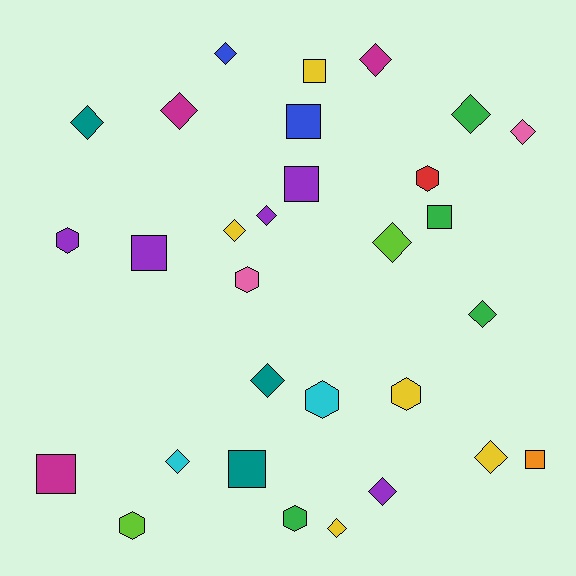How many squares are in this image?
There are 8 squares.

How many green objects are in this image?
There are 4 green objects.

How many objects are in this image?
There are 30 objects.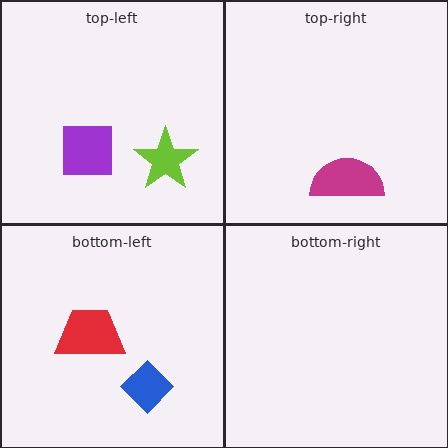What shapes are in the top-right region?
The magenta semicircle.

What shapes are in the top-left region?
The purple square, the lime star.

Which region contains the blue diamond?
The bottom-left region.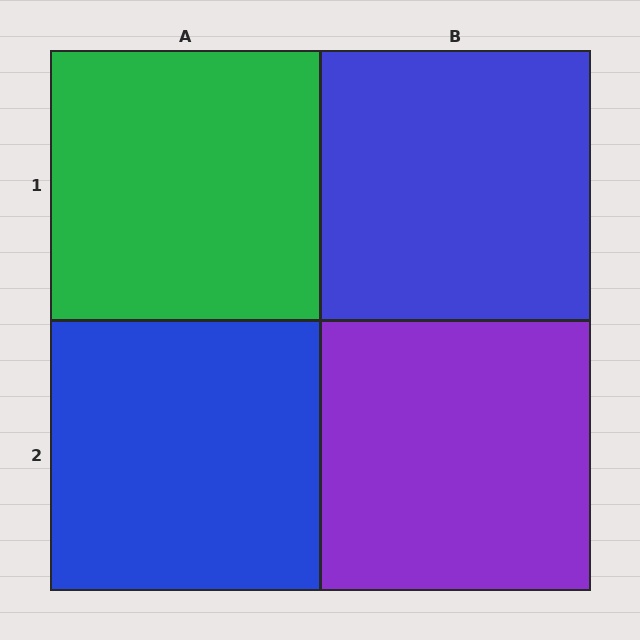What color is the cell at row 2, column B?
Purple.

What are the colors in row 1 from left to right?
Green, blue.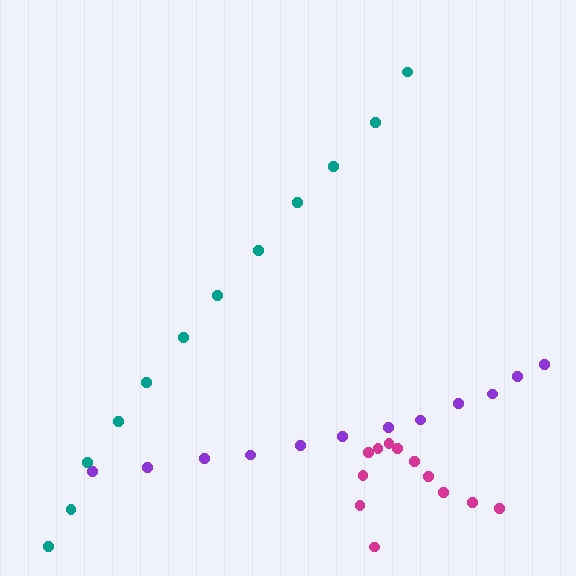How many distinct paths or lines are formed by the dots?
There are 3 distinct paths.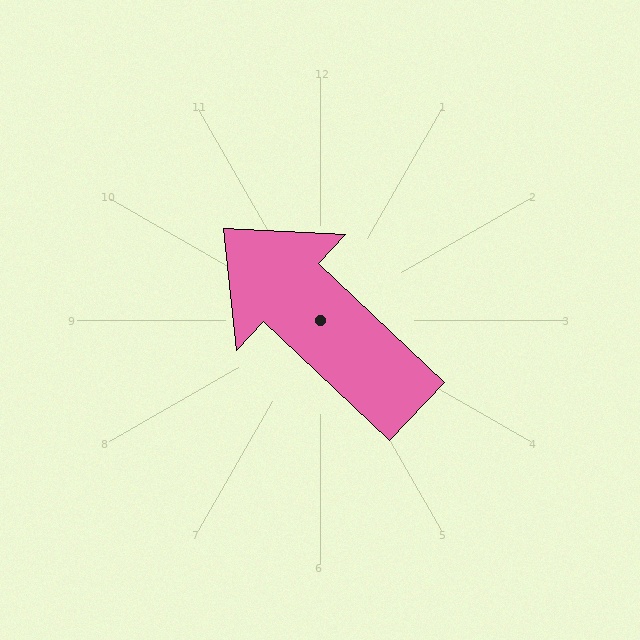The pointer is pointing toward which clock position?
Roughly 10 o'clock.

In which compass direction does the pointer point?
Northwest.